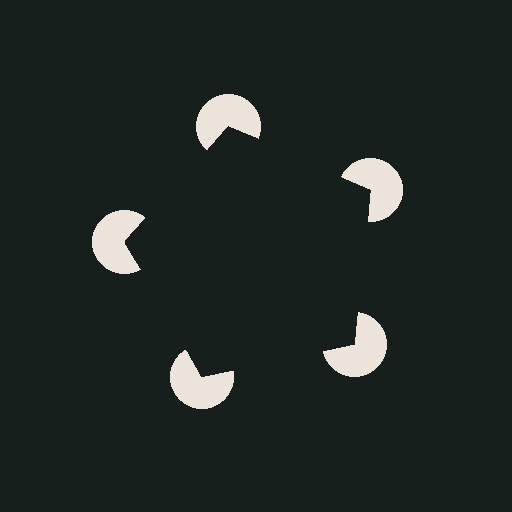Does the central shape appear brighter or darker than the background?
It typically appears slightly darker than the background, even though no actual brightness change is drawn.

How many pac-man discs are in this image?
There are 5 — one at each vertex of the illusory pentagon.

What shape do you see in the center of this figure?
An illusory pentagon — its edges are inferred from the aligned wedge cuts in the pac-man discs, not physically drawn.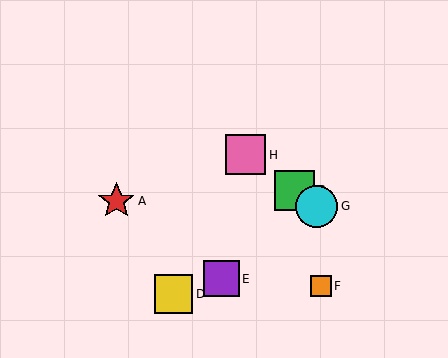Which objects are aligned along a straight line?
Objects B, C, G, H are aligned along a straight line.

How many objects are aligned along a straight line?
4 objects (B, C, G, H) are aligned along a straight line.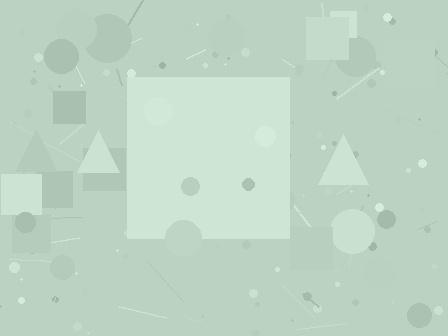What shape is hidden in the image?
A square is hidden in the image.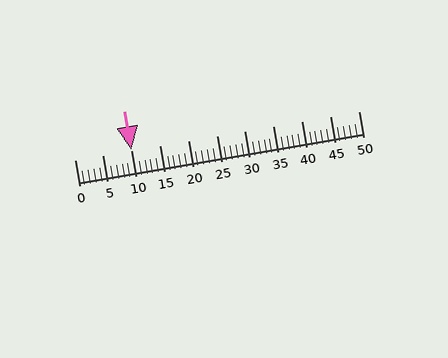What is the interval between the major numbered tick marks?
The major tick marks are spaced 5 units apart.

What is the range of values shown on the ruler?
The ruler shows values from 0 to 50.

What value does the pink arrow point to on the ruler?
The pink arrow points to approximately 10.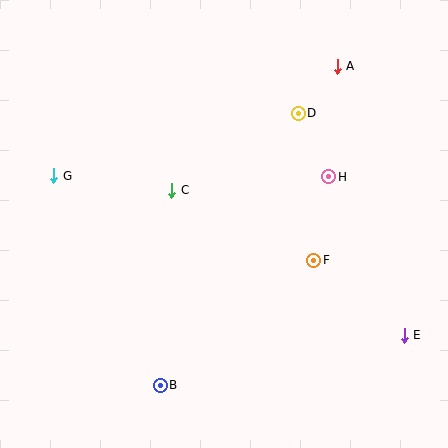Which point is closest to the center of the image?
Point C at (172, 190) is closest to the center.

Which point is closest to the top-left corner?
Point G is closest to the top-left corner.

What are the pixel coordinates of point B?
Point B is at (160, 385).